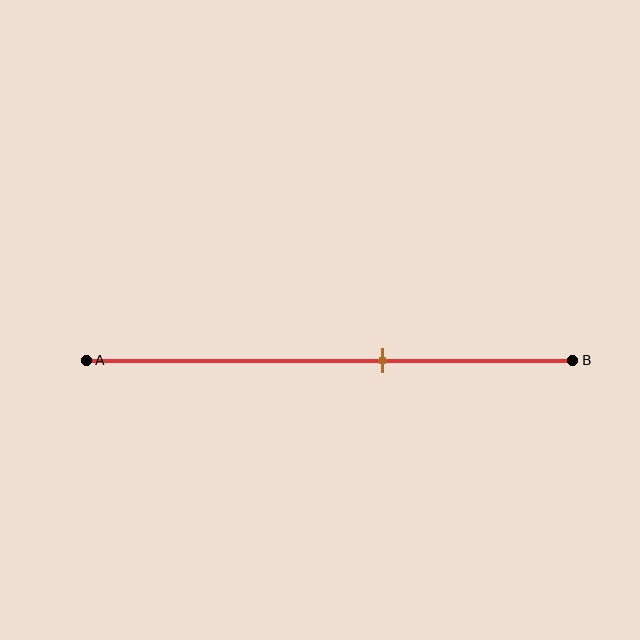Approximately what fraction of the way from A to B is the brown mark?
The brown mark is approximately 60% of the way from A to B.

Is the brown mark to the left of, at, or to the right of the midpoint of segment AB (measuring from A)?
The brown mark is to the right of the midpoint of segment AB.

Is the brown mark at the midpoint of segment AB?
No, the mark is at about 60% from A, not at the 50% midpoint.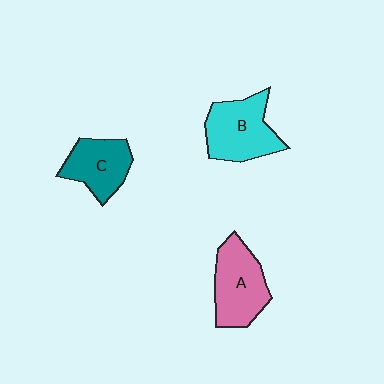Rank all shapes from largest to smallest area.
From largest to smallest: B (cyan), A (pink), C (teal).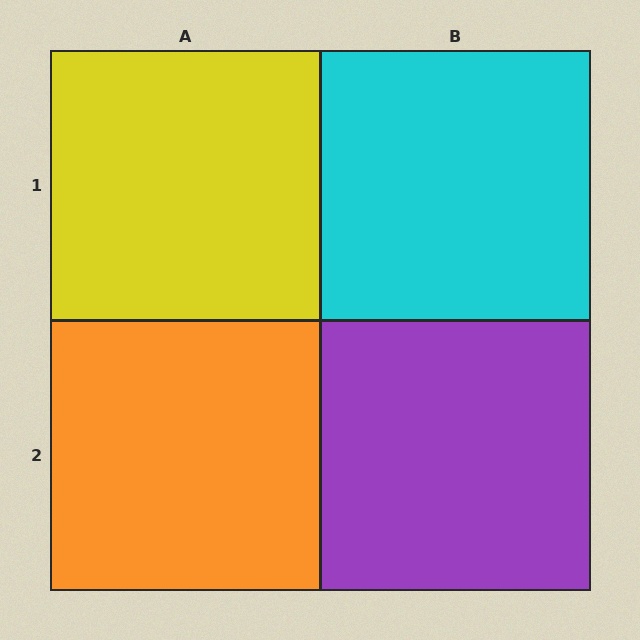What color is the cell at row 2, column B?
Purple.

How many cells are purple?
1 cell is purple.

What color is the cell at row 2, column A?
Orange.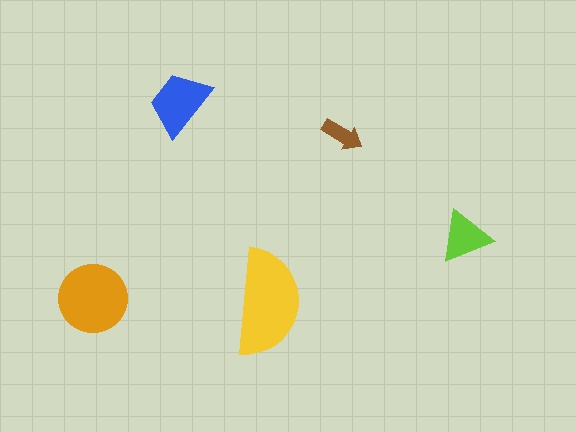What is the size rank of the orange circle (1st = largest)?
2nd.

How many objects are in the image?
There are 5 objects in the image.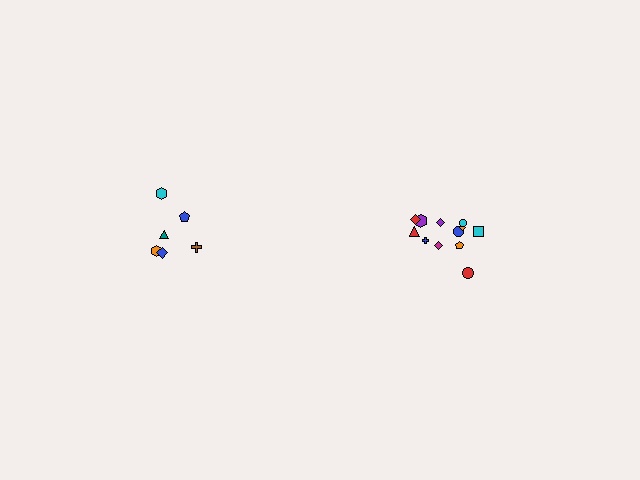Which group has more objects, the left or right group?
The right group.